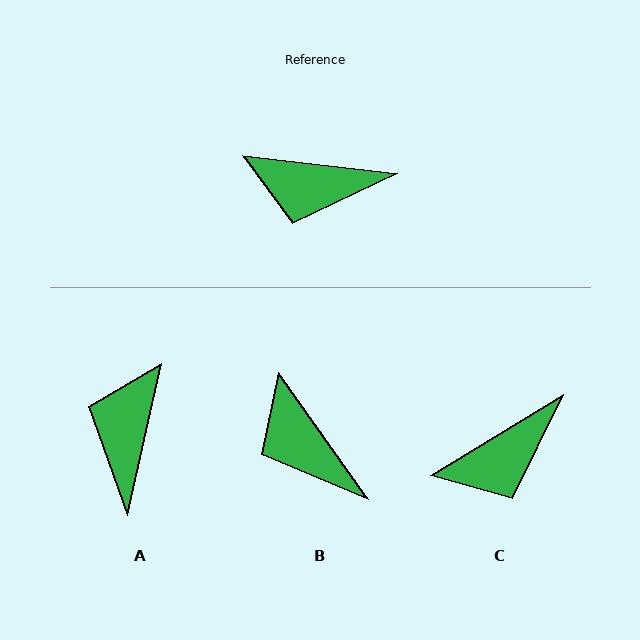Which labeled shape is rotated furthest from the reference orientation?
A, about 96 degrees away.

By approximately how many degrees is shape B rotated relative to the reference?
Approximately 48 degrees clockwise.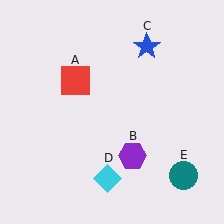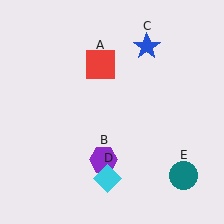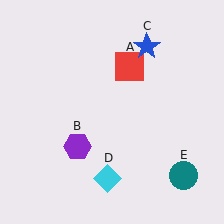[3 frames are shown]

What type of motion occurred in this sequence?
The red square (object A), purple hexagon (object B) rotated clockwise around the center of the scene.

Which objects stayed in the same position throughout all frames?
Blue star (object C) and cyan diamond (object D) and teal circle (object E) remained stationary.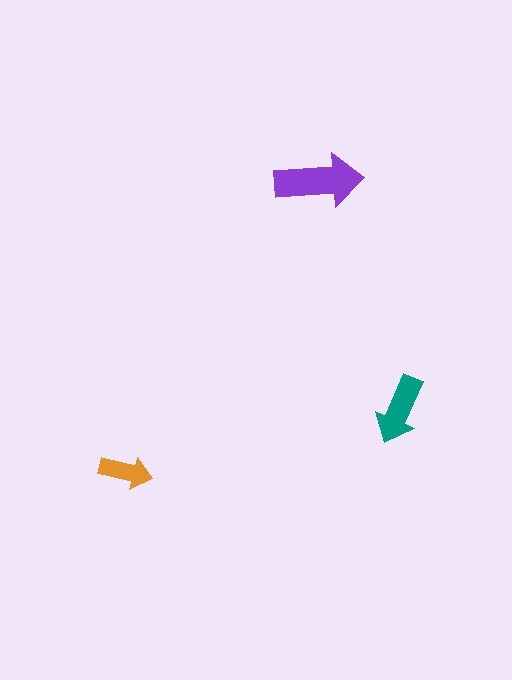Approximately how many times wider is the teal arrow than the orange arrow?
About 1.5 times wider.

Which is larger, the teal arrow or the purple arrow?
The purple one.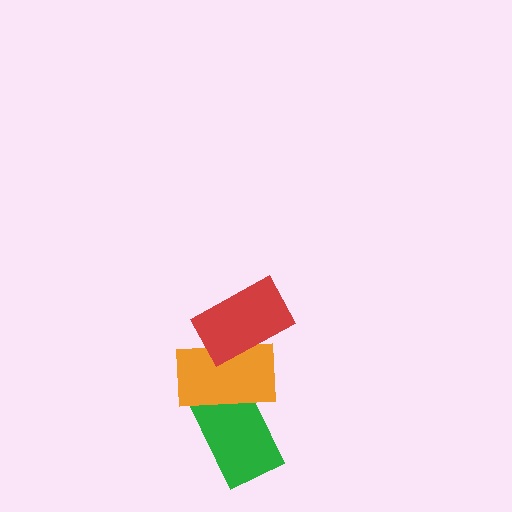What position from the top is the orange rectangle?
The orange rectangle is 2nd from the top.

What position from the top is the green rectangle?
The green rectangle is 3rd from the top.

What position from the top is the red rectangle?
The red rectangle is 1st from the top.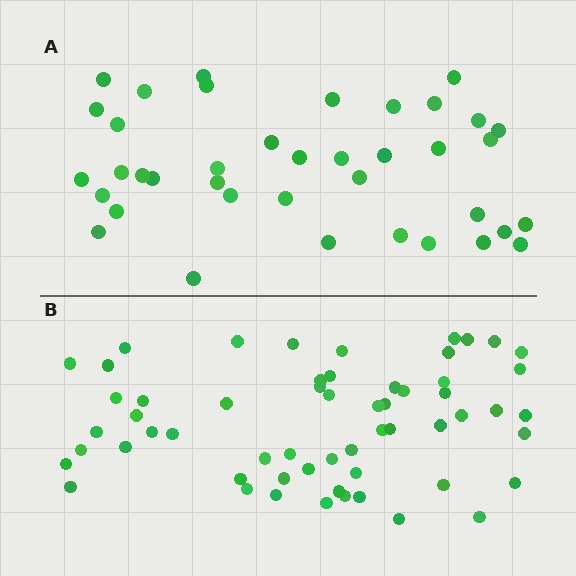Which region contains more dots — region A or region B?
Region B (the bottom region) has more dots.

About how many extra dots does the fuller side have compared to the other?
Region B has approximately 20 more dots than region A.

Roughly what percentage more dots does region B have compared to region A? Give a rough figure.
About 50% more.